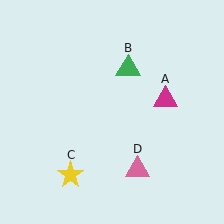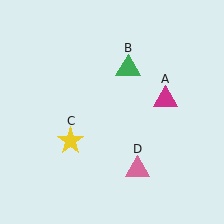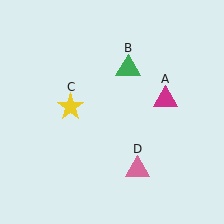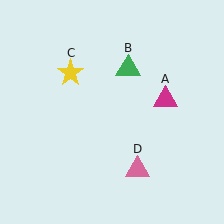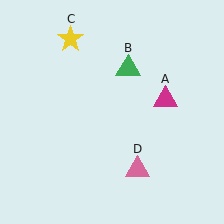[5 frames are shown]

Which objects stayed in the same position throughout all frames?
Magenta triangle (object A) and green triangle (object B) and pink triangle (object D) remained stationary.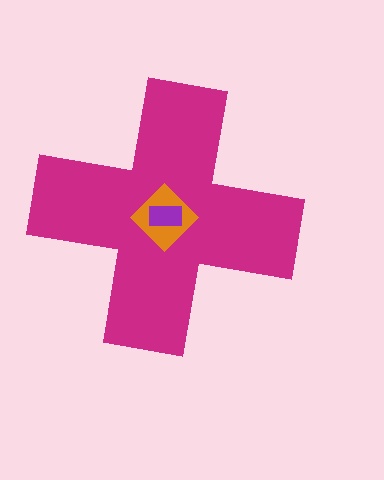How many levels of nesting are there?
3.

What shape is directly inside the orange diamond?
The purple rectangle.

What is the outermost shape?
The magenta cross.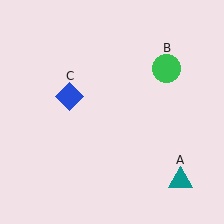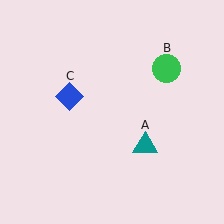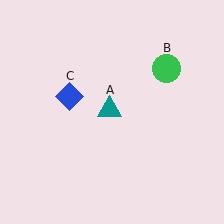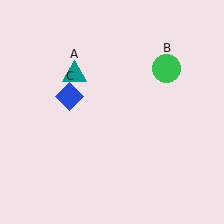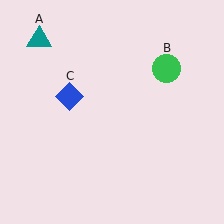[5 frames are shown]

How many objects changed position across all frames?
1 object changed position: teal triangle (object A).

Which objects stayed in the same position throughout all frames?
Green circle (object B) and blue diamond (object C) remained stationary.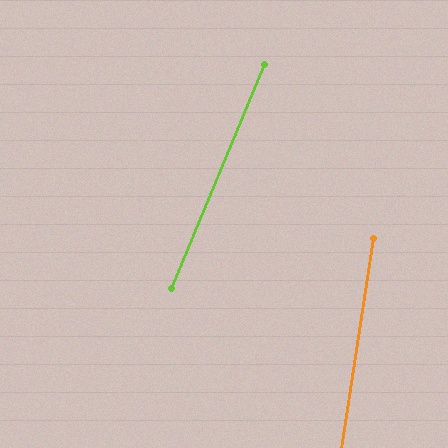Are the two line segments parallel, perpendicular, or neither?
Neither parallel nor perpendicular — they differ by about 14°.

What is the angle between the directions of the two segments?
Approximately 14 degrees.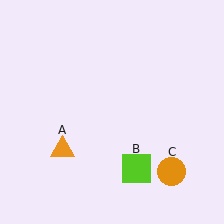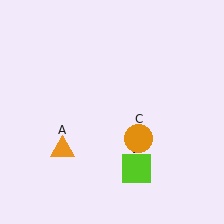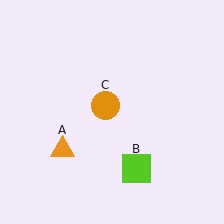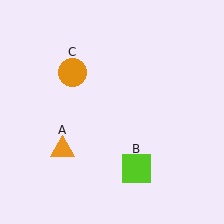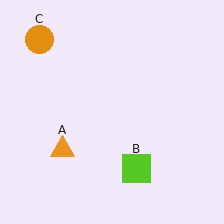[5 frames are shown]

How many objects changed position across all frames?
1 object changed position: orange circle (object C).